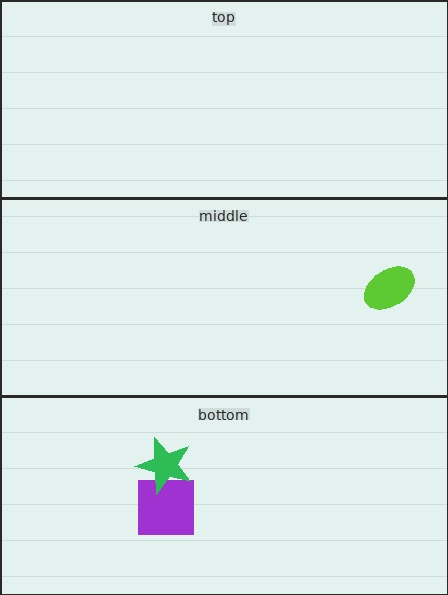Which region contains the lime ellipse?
The middle region.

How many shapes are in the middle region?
1.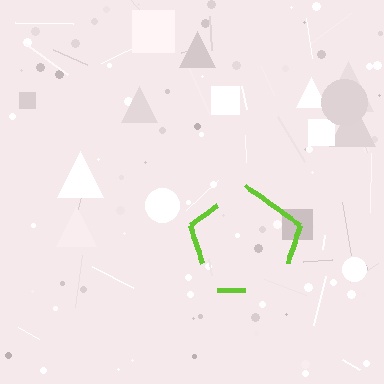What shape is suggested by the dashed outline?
The dashed outline suggests a pentagon.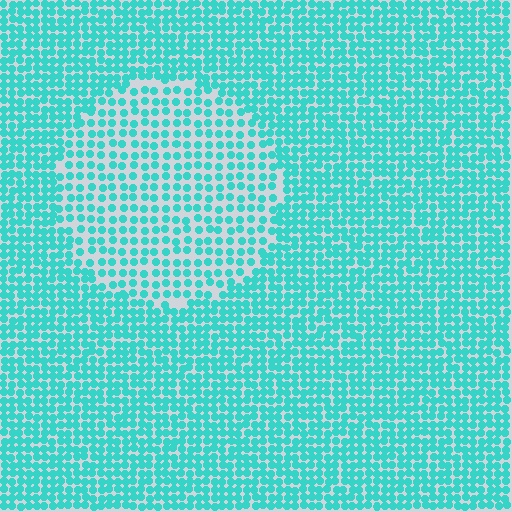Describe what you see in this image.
The image contains small cyan elements arranged at two different densities. A circle-shaped region is visible where the elements are less densely packed than the surrounding area.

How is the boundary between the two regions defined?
The boundary is defined by a change in element density (approximately 1.7x ratio). All elements are the same color, size, and shape.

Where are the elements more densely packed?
The elements are more densely packed outside the circle boundary.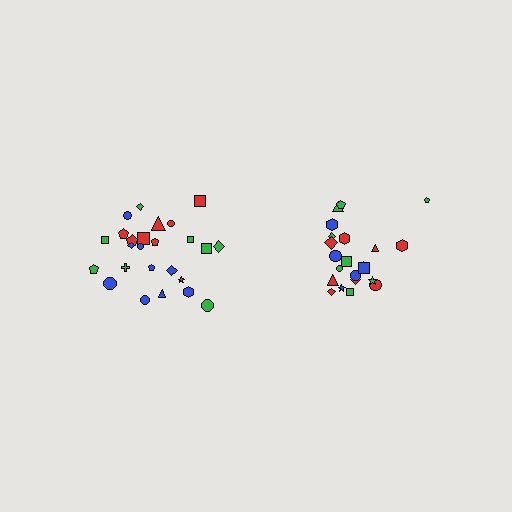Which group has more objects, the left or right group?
The left group.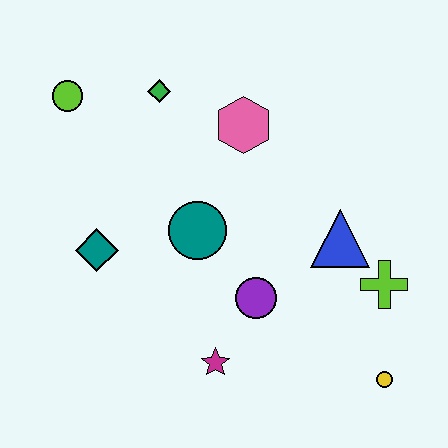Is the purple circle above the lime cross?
No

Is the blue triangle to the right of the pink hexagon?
Yes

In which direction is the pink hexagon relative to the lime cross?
The pink hexagon is above the lime cross.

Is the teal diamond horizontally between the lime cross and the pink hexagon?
No